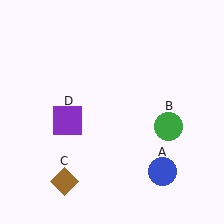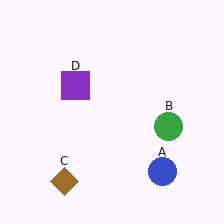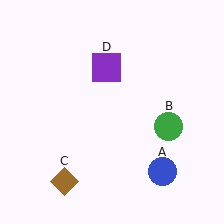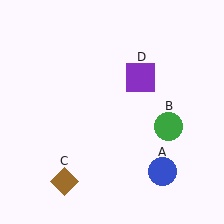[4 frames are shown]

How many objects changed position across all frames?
1 object changed position: purple square (object D).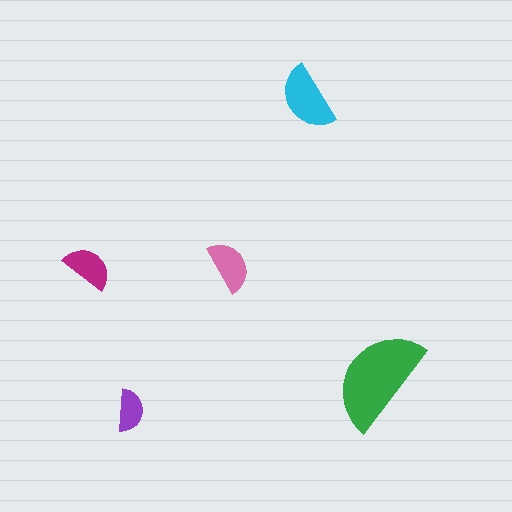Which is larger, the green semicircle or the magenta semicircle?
The green one.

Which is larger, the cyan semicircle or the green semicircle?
The green one.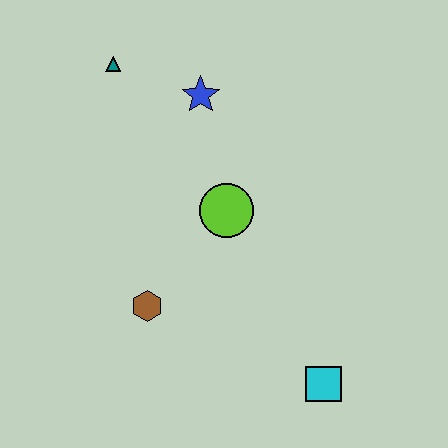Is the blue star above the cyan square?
Yes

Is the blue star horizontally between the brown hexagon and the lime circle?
Yes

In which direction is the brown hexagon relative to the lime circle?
The brown hexagon is below the lime circle.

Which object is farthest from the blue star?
The cyan square is farthest from the blue star.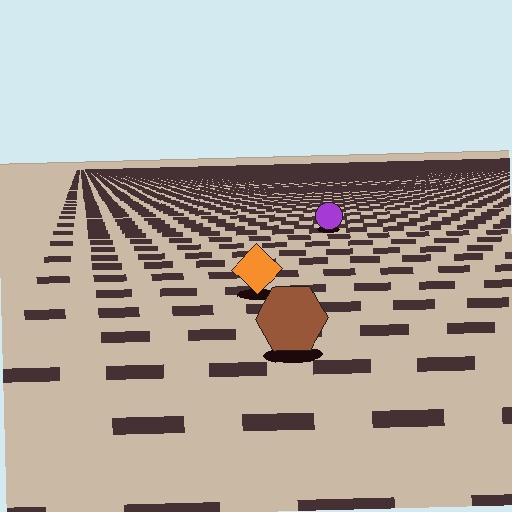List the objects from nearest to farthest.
From nearest to farthest: the brown hexagon, the orange diamond, the purple circle.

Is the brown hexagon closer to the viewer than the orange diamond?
Yes. The brown hexagon is closer — you can tell from the texture gradient: the ground texture is coarser near it.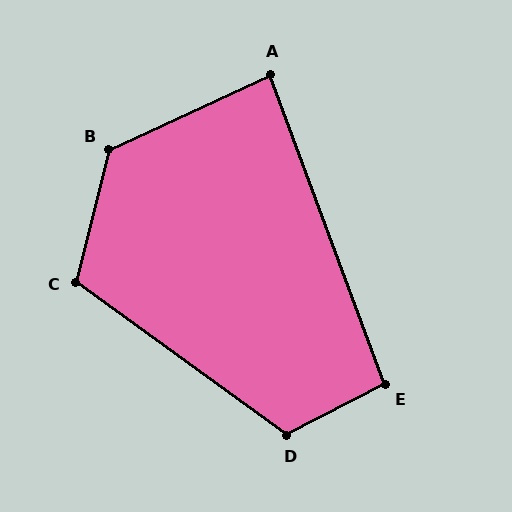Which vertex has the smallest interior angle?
A, at approximately 85 degrees.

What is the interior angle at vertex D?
Approximately 116 degrees (obtuse).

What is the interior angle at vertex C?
Approximately 112 degrees (obtuse).